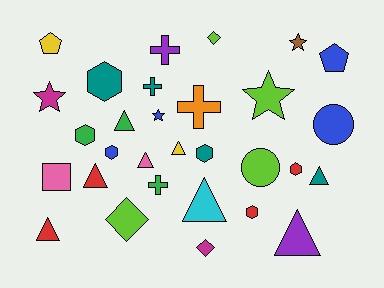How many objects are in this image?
There are 30 objects.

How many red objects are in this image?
There are 4 red objects.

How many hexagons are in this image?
There are 6 hexagons.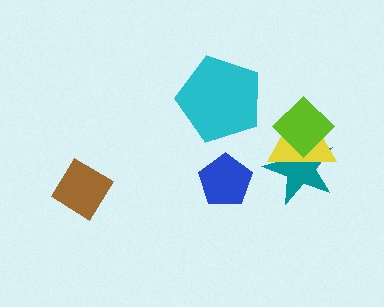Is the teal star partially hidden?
Yes, it is partially covered by another shape.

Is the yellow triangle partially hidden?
Yes, it is partially covered by another shape.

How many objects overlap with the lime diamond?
2 objects overlap with the lime diamond.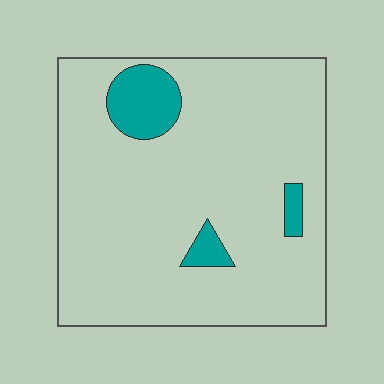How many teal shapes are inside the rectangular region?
3.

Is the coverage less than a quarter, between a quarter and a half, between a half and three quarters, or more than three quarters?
Less than a quarter.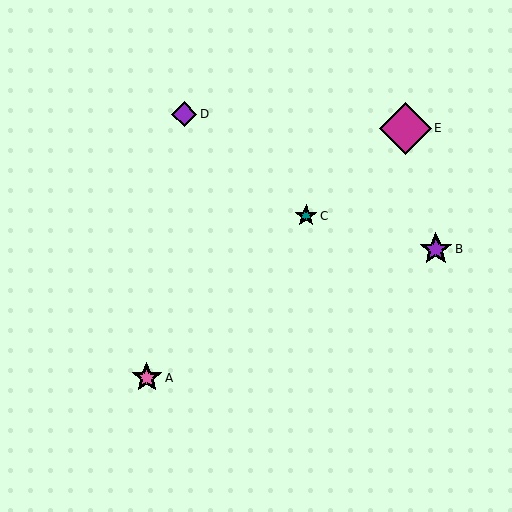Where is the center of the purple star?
The center of the purple star is at (436, 249).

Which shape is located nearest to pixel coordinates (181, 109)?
The purple diamond (labeled D) at (184, 114) is nearest to that location.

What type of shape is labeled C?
Shape C is a teal star.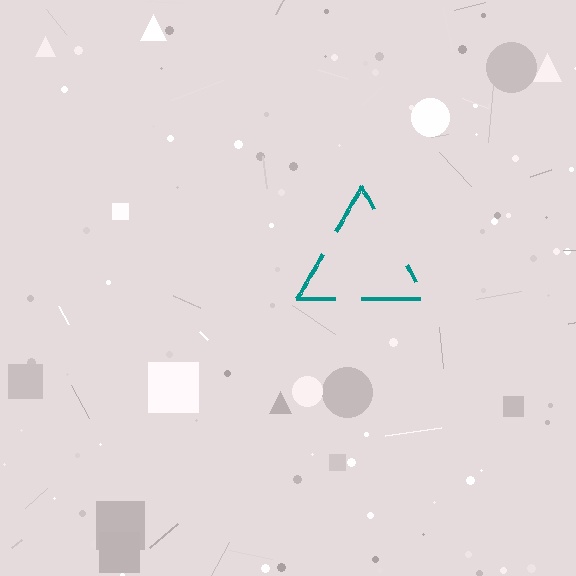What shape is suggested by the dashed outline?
The dashed outline suggests a triangle.